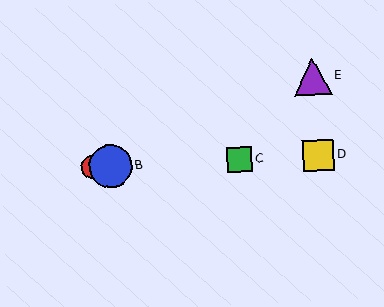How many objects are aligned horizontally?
4 objects (A, B, C, D) are aligned horizontally.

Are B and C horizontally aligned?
Yes, both are at y≈166.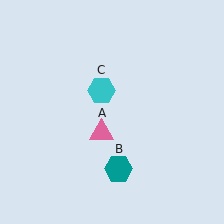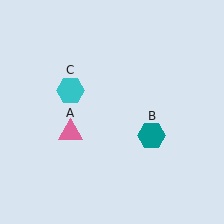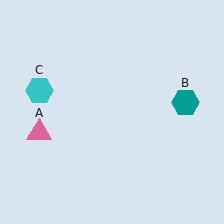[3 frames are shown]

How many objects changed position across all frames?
3 objects changed position: pink triangle (object A), teal hexagon (object B), cyan hexagon (object C).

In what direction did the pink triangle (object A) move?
The pink triangle (object A) moved left.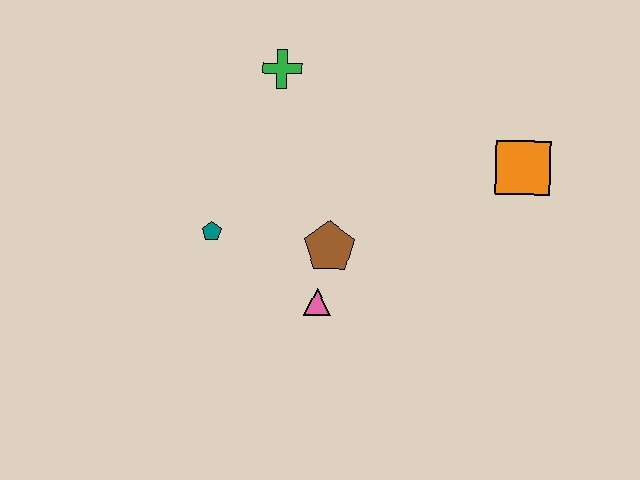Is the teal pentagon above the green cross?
No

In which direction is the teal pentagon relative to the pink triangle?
The teal pentagon is to the left of the pink triangle.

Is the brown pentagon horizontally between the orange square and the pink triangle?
Yes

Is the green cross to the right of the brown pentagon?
No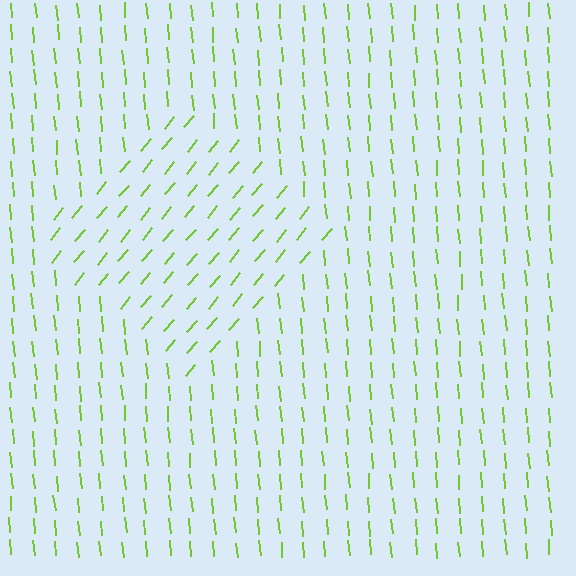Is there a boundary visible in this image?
Yes, there is a texture boundary formed by a change in line orientation.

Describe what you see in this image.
The image is filled with small lime line segments. A diamond region in the image has lines oriented differently from the surrounding lines, creating a visible texture boundary.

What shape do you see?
I see a diamond.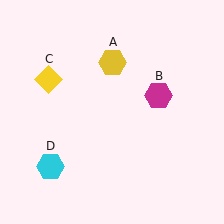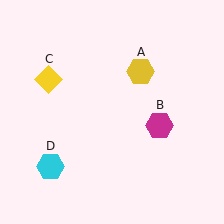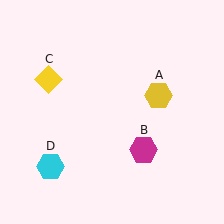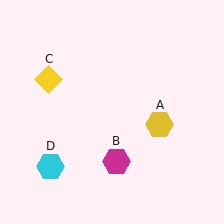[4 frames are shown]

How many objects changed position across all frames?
2 objects changed position: yellow hexagon (object A), magenta hexagon (object B).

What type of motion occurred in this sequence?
The yellow hexagon (object A), magenta hexagon (object B) rotated clockwise around the center of the scene.